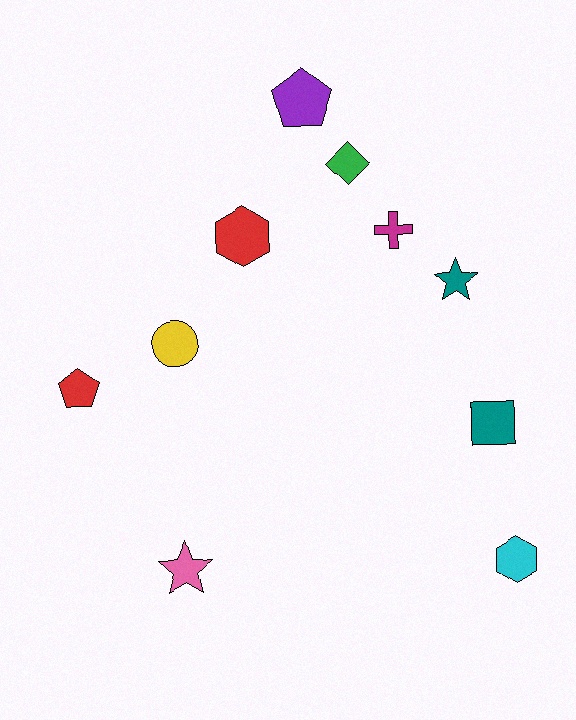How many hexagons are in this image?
There are 2 hexagons.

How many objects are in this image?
There are 10 objects.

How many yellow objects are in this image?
There is 1 yellow object.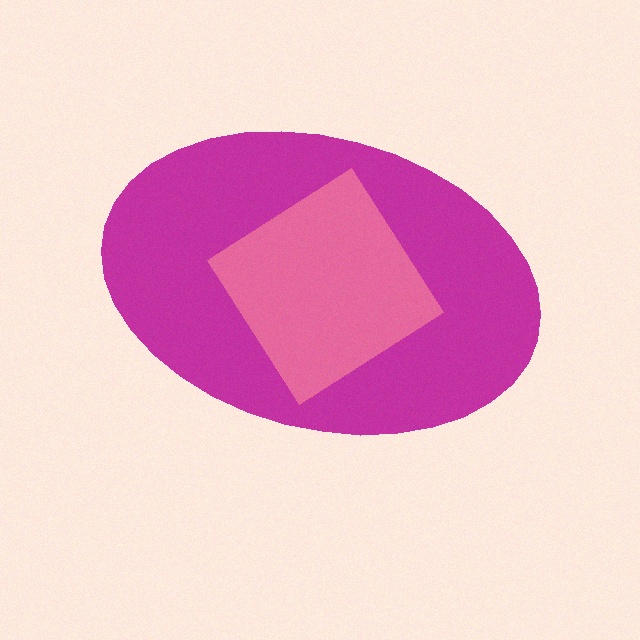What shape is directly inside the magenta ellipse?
The pink diamond.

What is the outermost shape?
The magenta ellipse.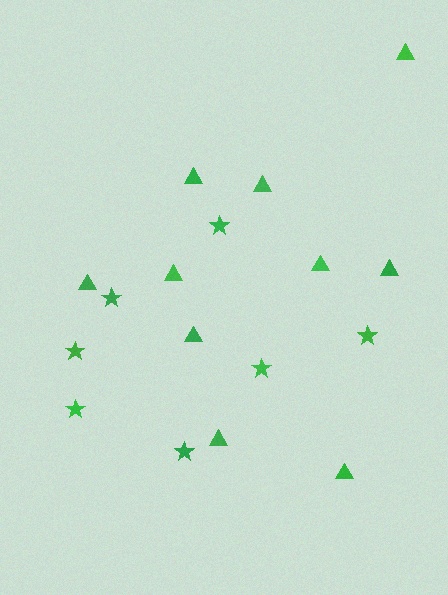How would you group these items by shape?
There are 2 groups: one group of stars (7) and one group of triangles (10).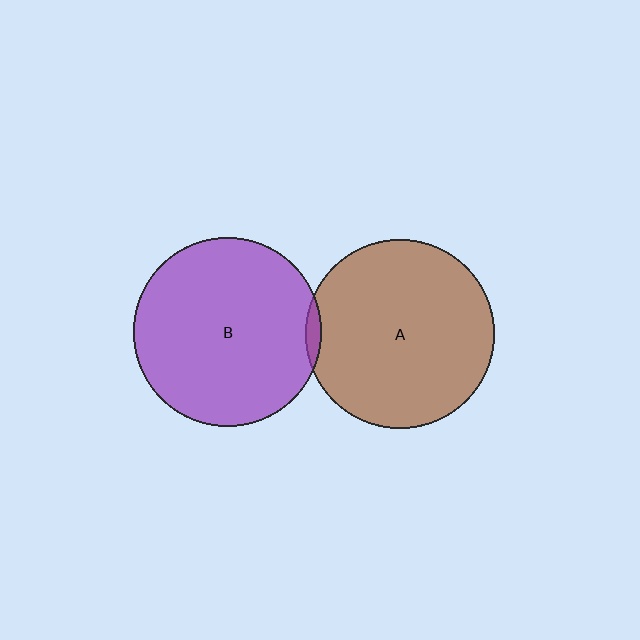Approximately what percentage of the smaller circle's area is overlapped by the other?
Approximately 5%.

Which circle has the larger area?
Circle A (brown).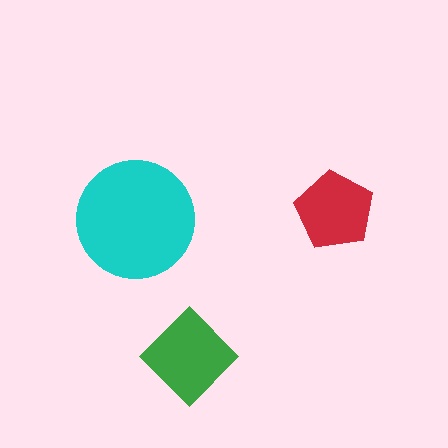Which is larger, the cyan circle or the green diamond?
The cyan circle.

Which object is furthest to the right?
The red pentagon is rightmost.